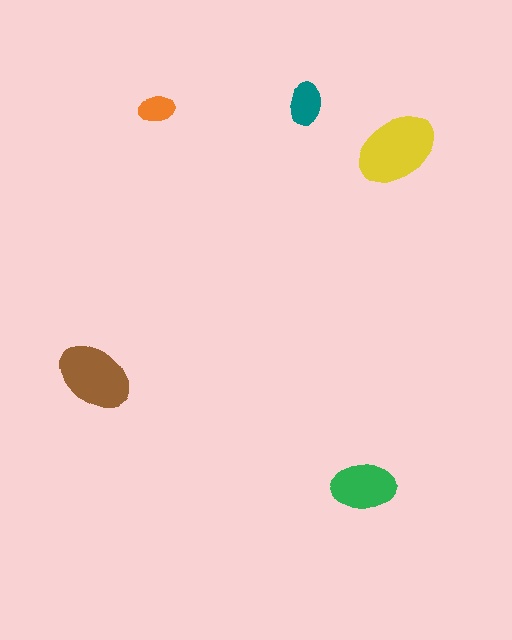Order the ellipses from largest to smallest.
the yellow one, the brown one, the green one, the teal one, the orange one.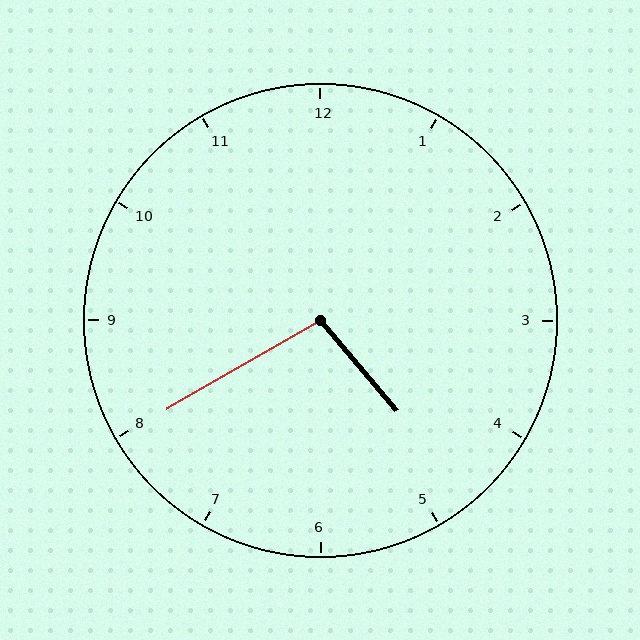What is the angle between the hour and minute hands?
Approximately 100 degrees.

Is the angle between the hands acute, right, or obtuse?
It is obtuse.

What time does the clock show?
4:40.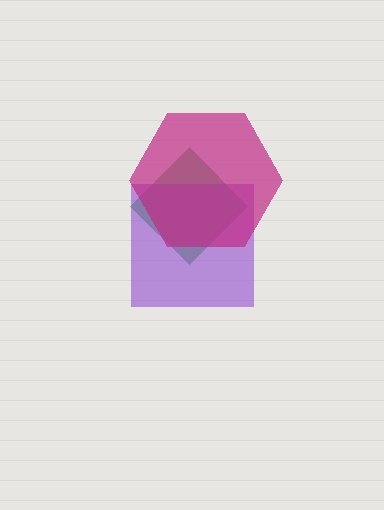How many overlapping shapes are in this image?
There are 3 overlapping shapes in the image.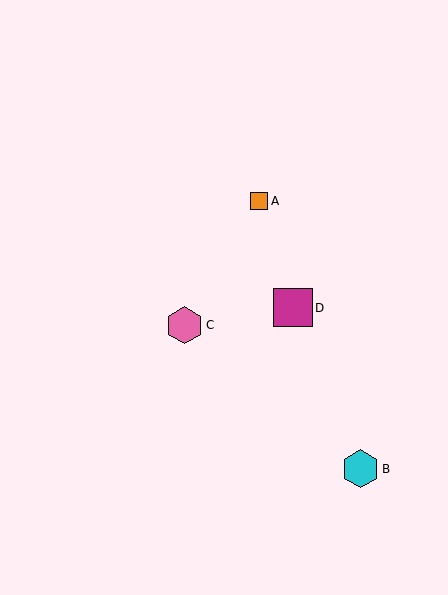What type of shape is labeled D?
Shape D is a magenta square.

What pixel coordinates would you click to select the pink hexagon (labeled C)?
Click at (185, 325) to select the pink hexagon C.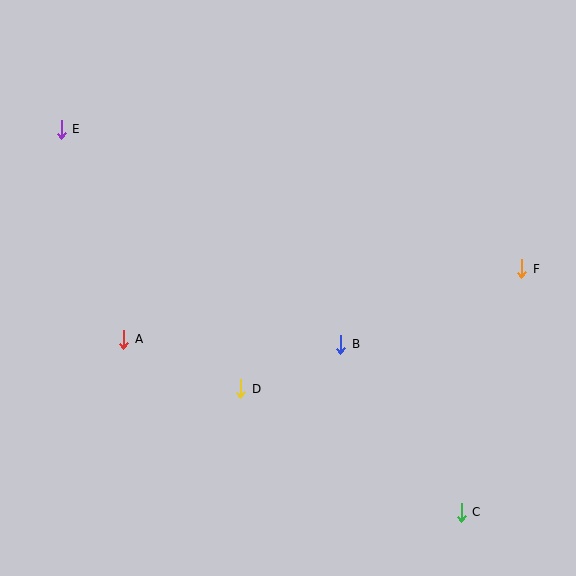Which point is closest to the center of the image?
Point B at (341, 344) is closest to the center.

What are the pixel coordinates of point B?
Point B is at (341, 344).